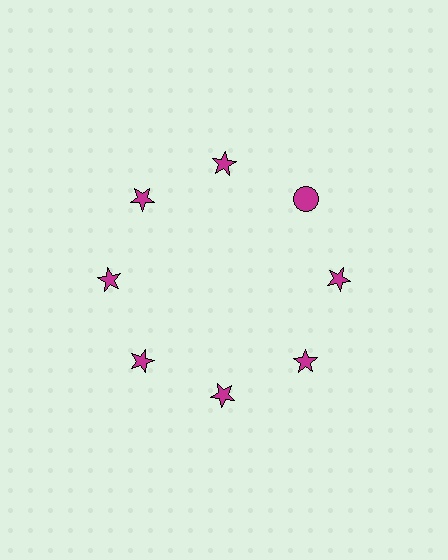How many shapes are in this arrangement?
There are 8 shapes arranged in a ring pattern.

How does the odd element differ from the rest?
It has a different shape: circle instead of star.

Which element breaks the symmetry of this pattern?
The magenta circle at roughly the 2 o'clock position breaks the symmetry. All other shapes are magenta stars.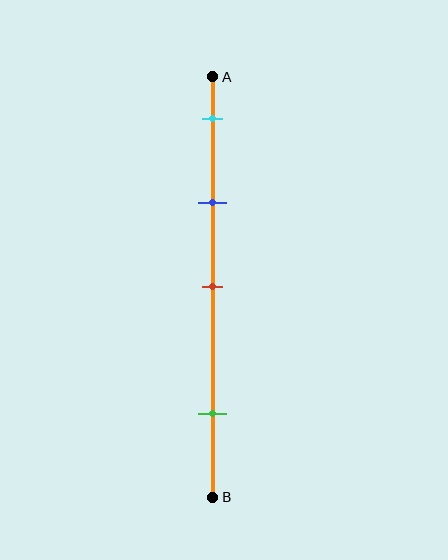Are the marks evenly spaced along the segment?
No, the marks are not evenly spaced.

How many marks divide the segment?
There are 4 marks dividing the segment.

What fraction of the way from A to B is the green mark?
The green mark is approximately 80% (0.8) of the way from A to B.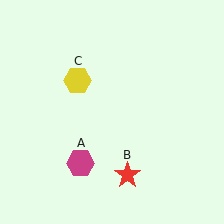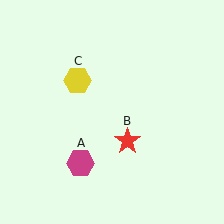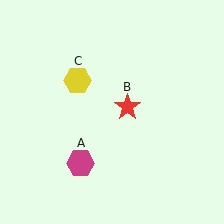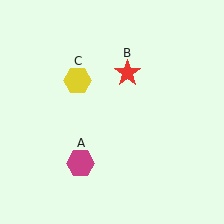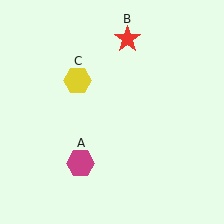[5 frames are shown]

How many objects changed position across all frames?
1 object changed position: red star (object B).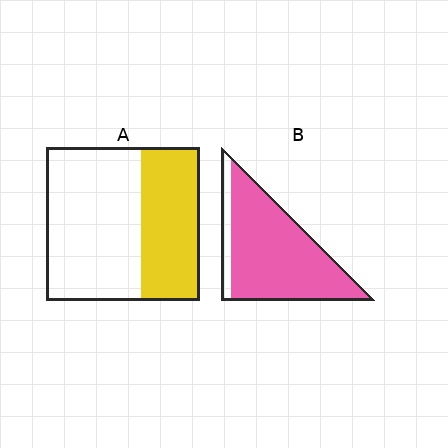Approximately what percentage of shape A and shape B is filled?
A is approximately 40% and B is approximately 85%.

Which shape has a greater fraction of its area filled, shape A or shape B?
Shape B.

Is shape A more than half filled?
No.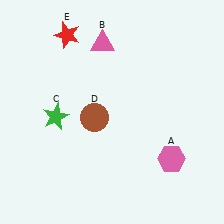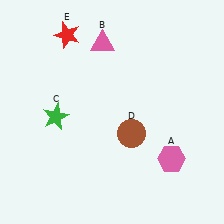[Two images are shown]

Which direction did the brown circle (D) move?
The brown circle (D) moved right.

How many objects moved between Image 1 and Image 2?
1 object moved between the two images.